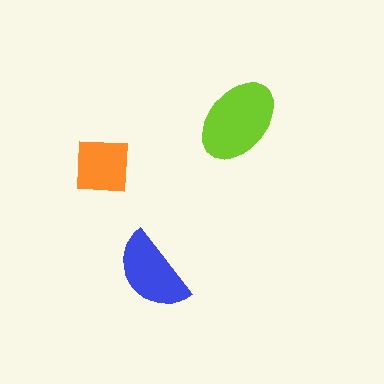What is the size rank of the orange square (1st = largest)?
3rd.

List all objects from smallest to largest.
The orange square, the blue semicircle, the lime ellipse.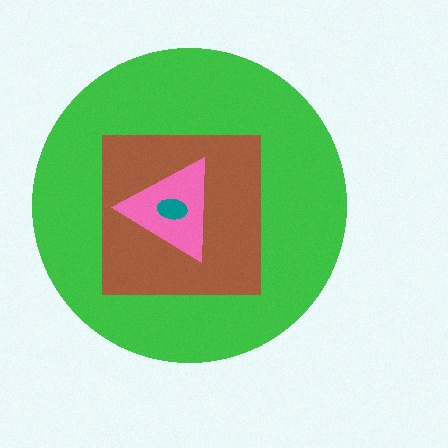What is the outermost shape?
The green circle.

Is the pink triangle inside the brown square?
Yes.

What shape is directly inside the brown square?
The pink triangle.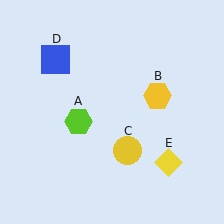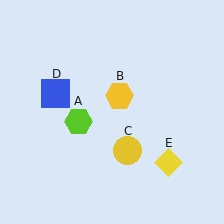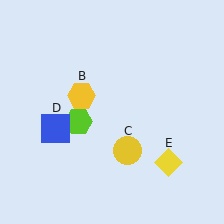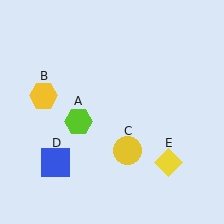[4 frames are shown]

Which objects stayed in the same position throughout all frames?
Lime hexagon (object A) and yellow circle (object C) and yellow diamond (object E) remained stationary.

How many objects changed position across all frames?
2 objects changed position: yellow hexagon (object B), blue square (object D).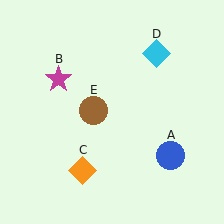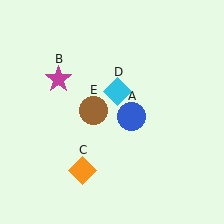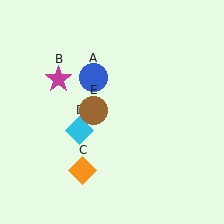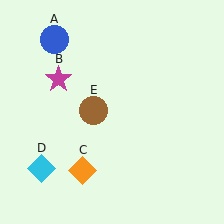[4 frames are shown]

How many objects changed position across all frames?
2 objects changed position: blue circle (object A), cyan diamond (object D).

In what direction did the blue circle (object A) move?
The blue circle (object A) moved up and to the left.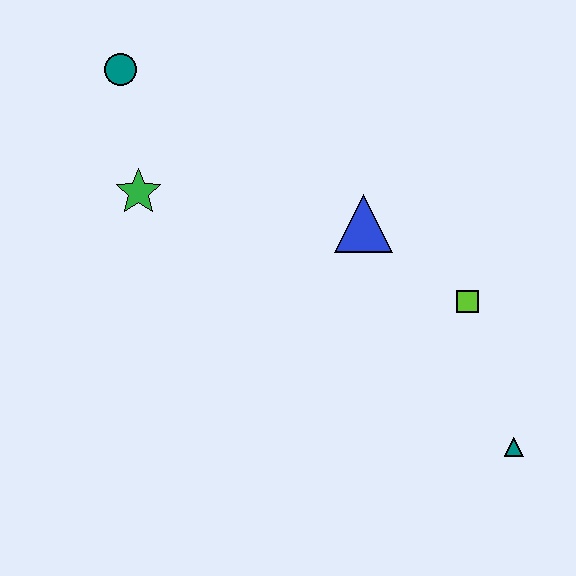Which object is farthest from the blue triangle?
The teal circle is farthest from the blue triangle.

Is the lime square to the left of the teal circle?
No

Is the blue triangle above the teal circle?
No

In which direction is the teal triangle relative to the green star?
The teal triangle is to the right of the green star.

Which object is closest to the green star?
The teal circle is closest to the green star.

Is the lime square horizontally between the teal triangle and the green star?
Yes